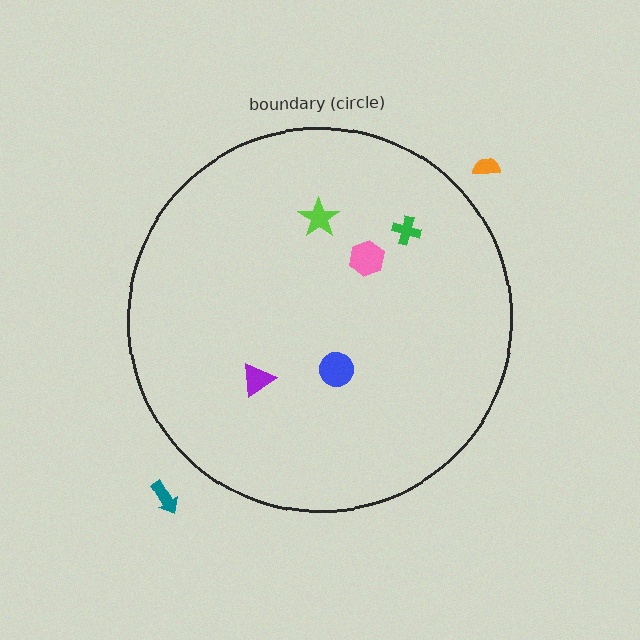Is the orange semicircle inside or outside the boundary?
Outside.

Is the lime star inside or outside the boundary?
Inside.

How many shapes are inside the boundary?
5 inside, 2 outside.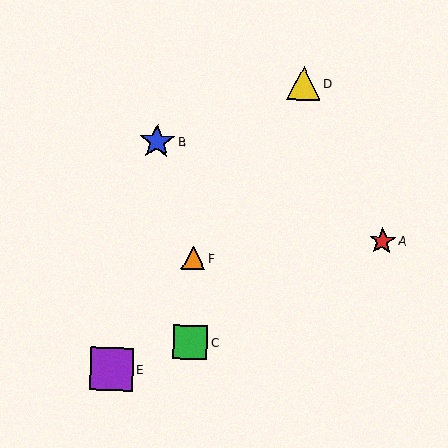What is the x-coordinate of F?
Object F is at x≈193.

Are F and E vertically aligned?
No, F is at x≈193 and E is at x≈112.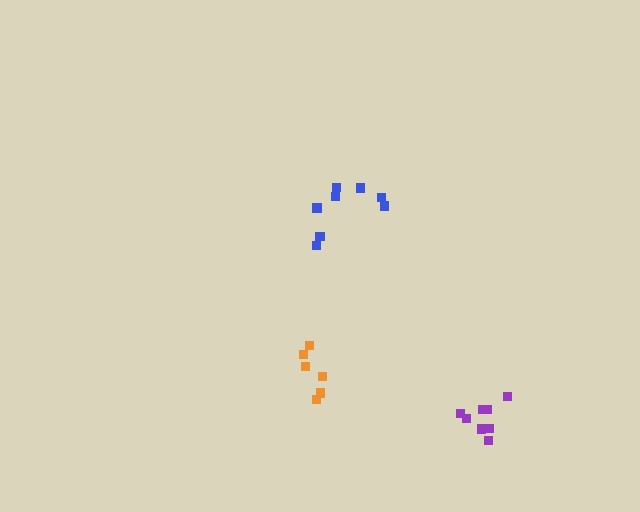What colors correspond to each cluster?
The clusters are colored: purple, blue, orange.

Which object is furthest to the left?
The orange cluster is leftmost.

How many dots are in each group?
Group 1: 8 dots, Group 2: 8 dots, Group 3: 6 dots (22 total).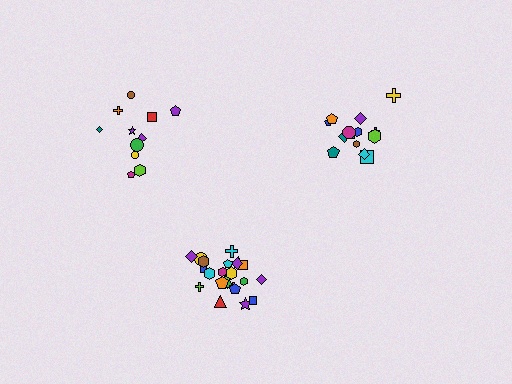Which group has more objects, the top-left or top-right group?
The top-right group.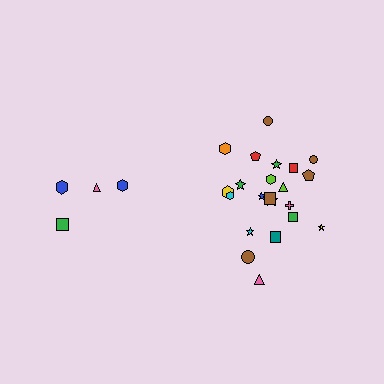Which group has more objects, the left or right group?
The right group.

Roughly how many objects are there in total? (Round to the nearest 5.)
Roughly 25 objects in total.